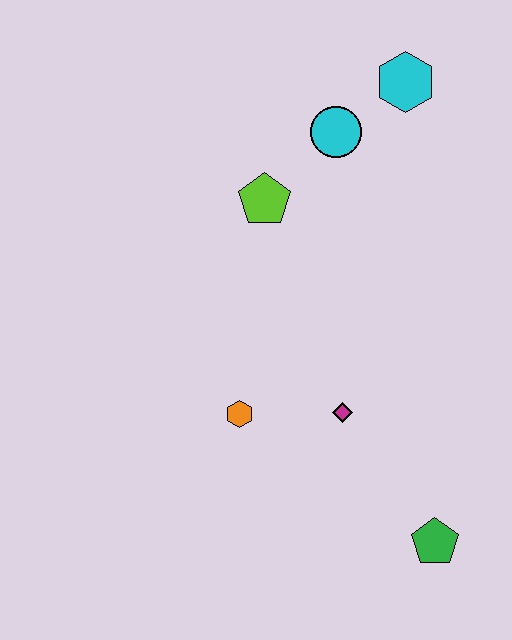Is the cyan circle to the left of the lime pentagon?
No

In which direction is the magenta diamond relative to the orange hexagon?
The magenta diamond is to the right of the orange hexagon.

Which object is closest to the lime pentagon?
The cyan circle is closest to the lime pentagon.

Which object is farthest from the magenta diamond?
The cyan hexagon is farthest from the magenta diamond.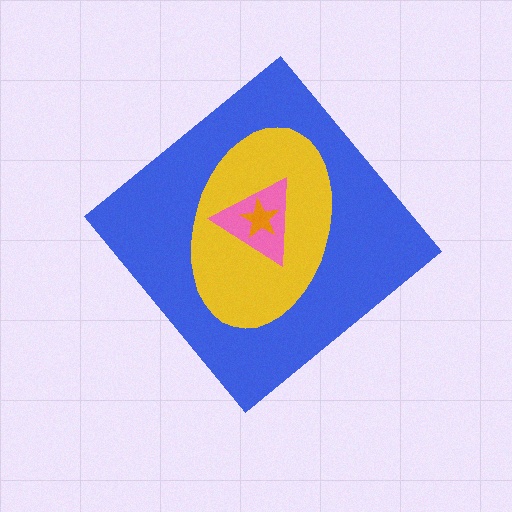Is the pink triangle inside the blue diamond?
Yes.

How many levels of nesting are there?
4.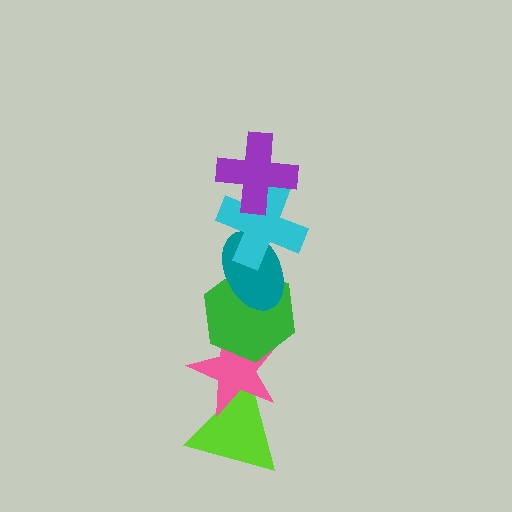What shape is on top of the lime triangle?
The pink star is on top of the lime triangle.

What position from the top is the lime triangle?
The lime triangle is 6th from the top.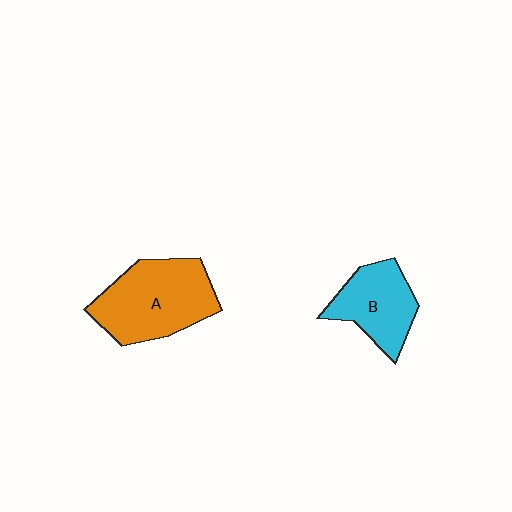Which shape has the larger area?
Shape A (orange).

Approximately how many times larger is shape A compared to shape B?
Approximately 1.5 times.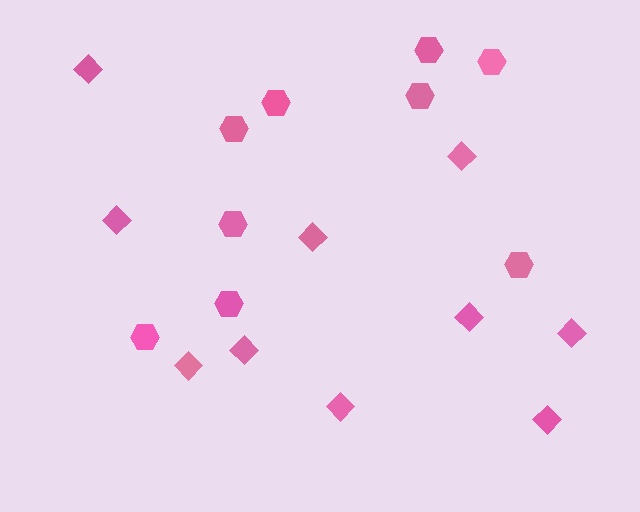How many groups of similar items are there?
There are 2 groups: one group of diamonds (10) and one group of hexagons (9).